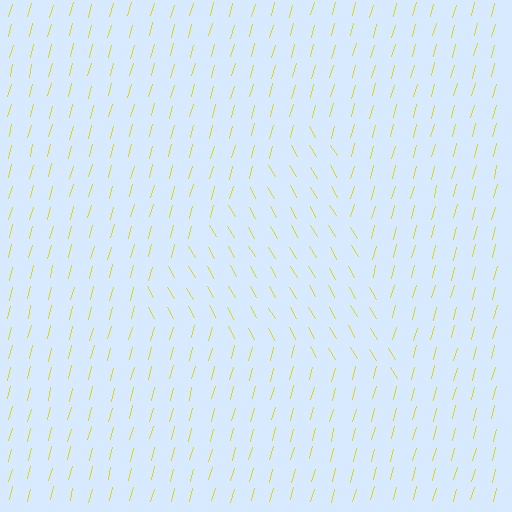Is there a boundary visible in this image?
Yes, there is a texture boundary formed by a change in line orientation.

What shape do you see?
I see a triangle.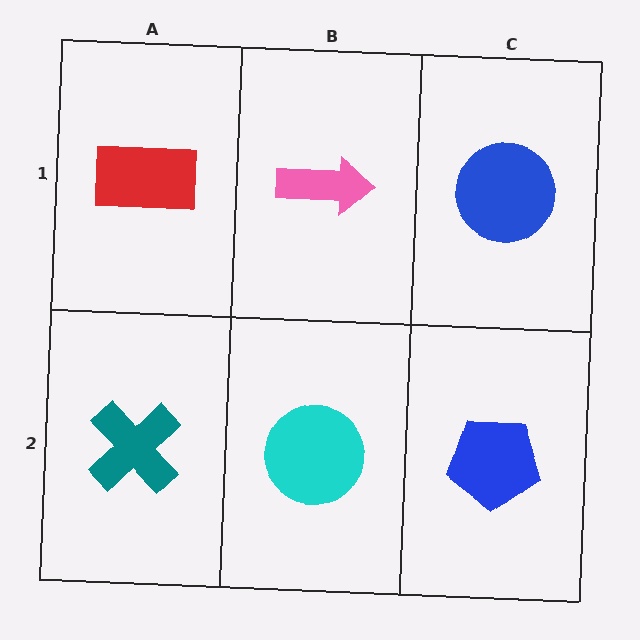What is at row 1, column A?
A red rectangle.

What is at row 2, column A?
A teal cross.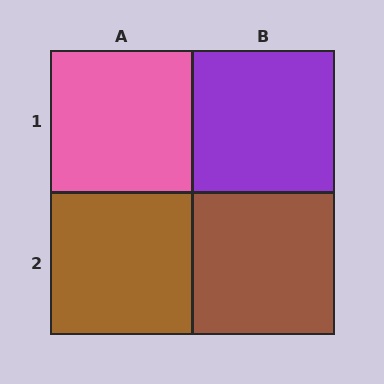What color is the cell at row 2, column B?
Brown.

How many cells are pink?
1 cell is pink.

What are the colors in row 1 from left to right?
Pink, purple.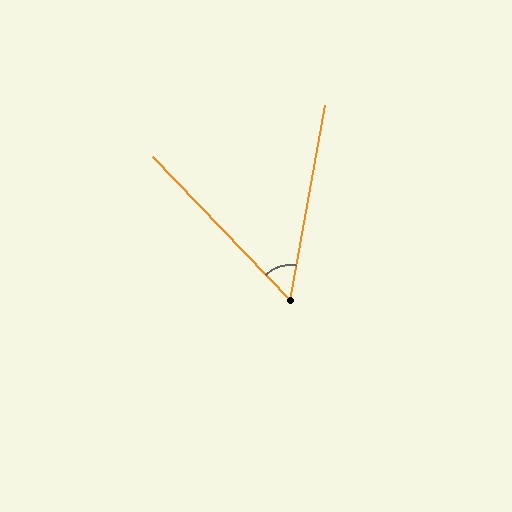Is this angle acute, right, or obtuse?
It is acute.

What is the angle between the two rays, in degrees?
Approximately 54 degrees.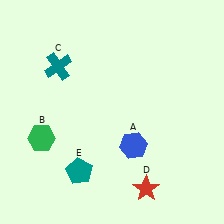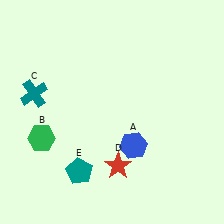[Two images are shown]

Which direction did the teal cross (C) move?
The teal cross (C) moved down.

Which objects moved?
The objects that moved are: the teal cross (C), the red star (D).